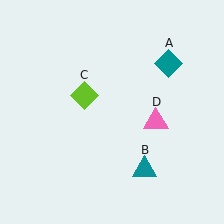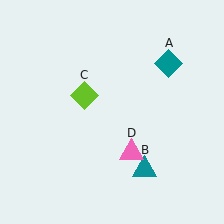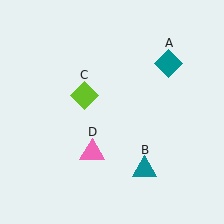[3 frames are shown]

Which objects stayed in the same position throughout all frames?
Teal diamond (object A) and teal triangle (object B) and lime diamond (object C) remained stationary.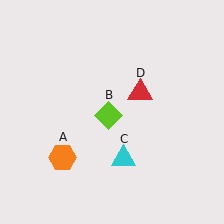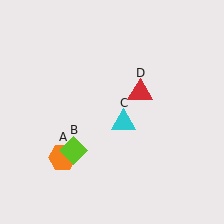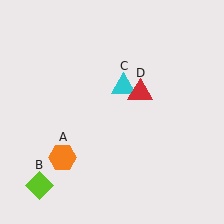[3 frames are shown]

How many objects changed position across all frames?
2 objects changed position: lime diamond (object B), cyan triangle (object C).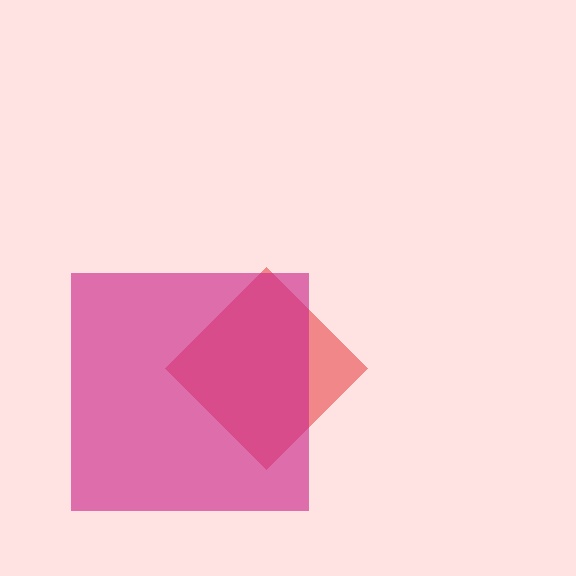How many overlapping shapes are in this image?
There are 2 overlapping shapes in the image.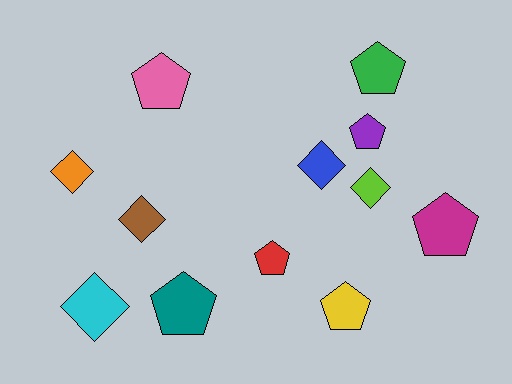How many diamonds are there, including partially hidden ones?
There are 5 diamonds.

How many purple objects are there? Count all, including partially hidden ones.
There is 1 purple object.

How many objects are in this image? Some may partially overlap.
There are 12 objects.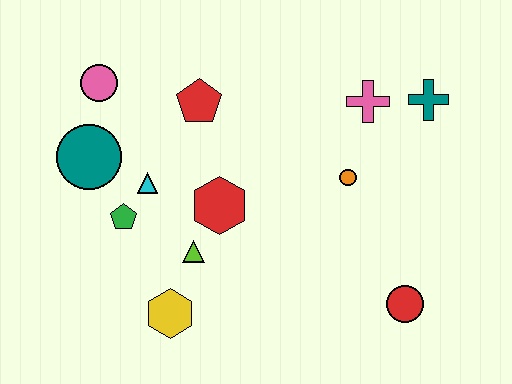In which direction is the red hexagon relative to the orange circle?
The red hexagon is to the left of the orange circle.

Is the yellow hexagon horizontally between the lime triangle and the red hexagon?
No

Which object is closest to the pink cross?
The teal cross is closest to the pink cross.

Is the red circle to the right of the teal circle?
Yes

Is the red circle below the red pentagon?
Yes